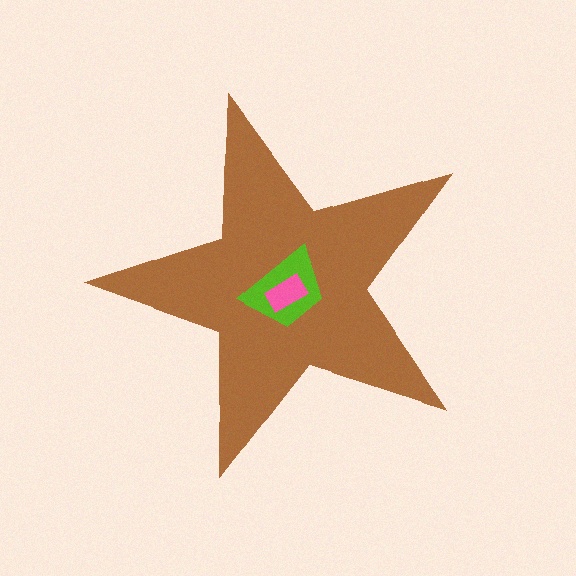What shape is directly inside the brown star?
The lime trapezoid.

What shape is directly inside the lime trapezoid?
The pink rectangle.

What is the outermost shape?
The brown star.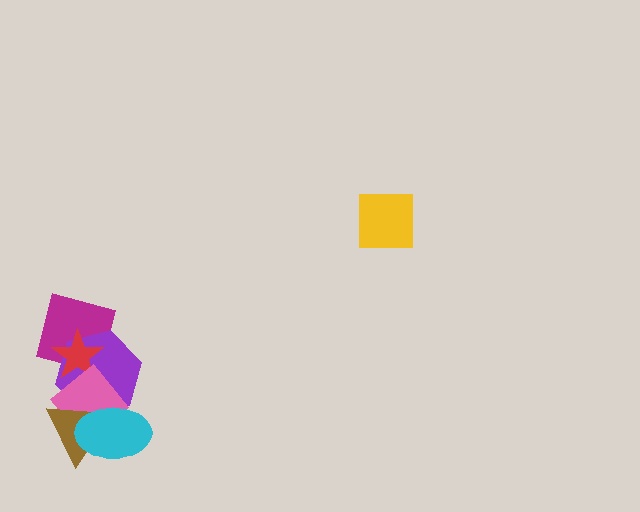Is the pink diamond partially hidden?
Yes, it is partially covered by another shape.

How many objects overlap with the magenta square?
2 objects overlap with the magenta square.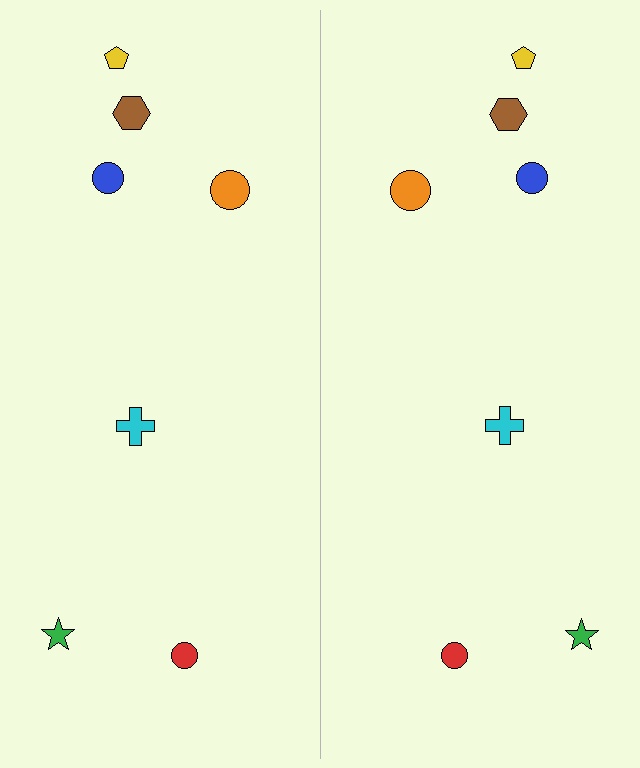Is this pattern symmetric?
Yes, this pattern has bilateral (reflection) symmetry.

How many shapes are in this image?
There are 14 shapes in this image.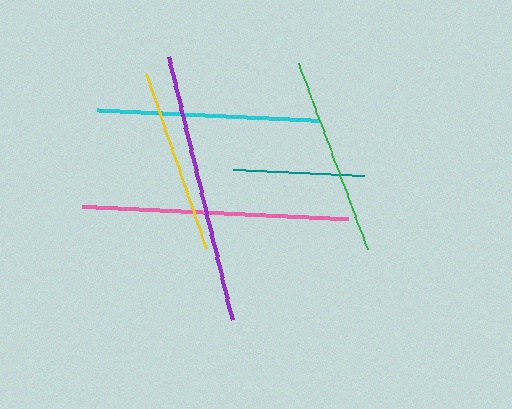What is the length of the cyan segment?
The cyan segment is approximately 222 pixels long.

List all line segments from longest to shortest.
From longest to shortest: purple, pink, cyan, green, yellow, teal.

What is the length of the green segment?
The green segment is approximately 199 pixels long.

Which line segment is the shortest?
The teal line is the shortest at approximately 133 pixels.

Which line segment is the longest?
The purple line is the longest at approximately 271 pixels.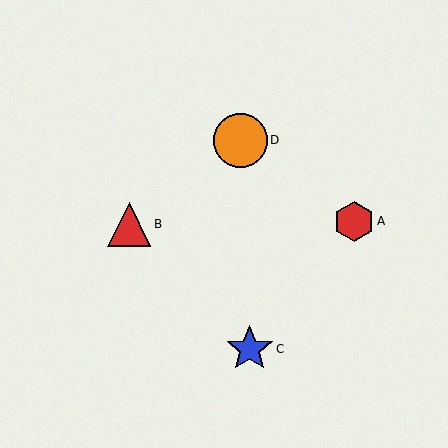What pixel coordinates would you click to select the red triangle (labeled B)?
Click at (129, 224) to select the red triangle B.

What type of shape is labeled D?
Shape D is an orange circle.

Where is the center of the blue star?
The center of the blue star is at (250, 349).